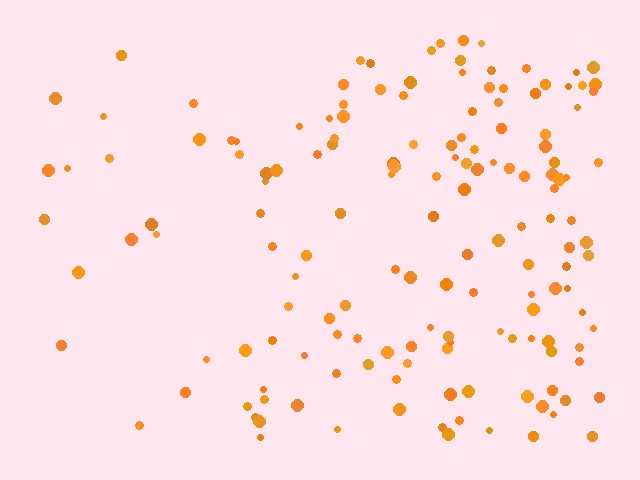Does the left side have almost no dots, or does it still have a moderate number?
Still a moderate number, just noticeably fewer than the right.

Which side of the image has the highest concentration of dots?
The right.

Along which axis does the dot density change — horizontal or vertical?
Horizontal.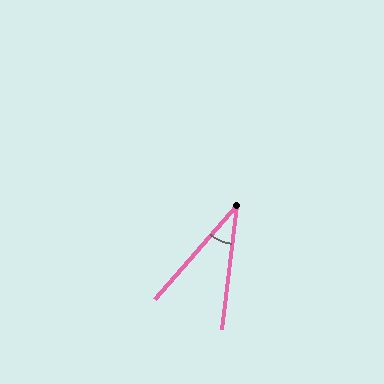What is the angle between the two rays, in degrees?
Approximately 34 degrees.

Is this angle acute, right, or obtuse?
It is acute.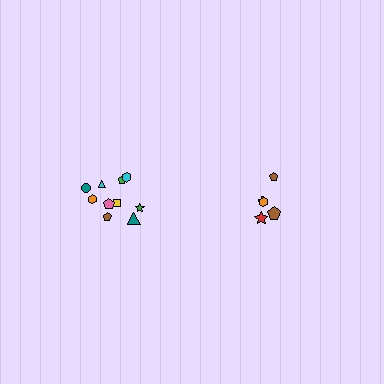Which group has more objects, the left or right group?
The left group.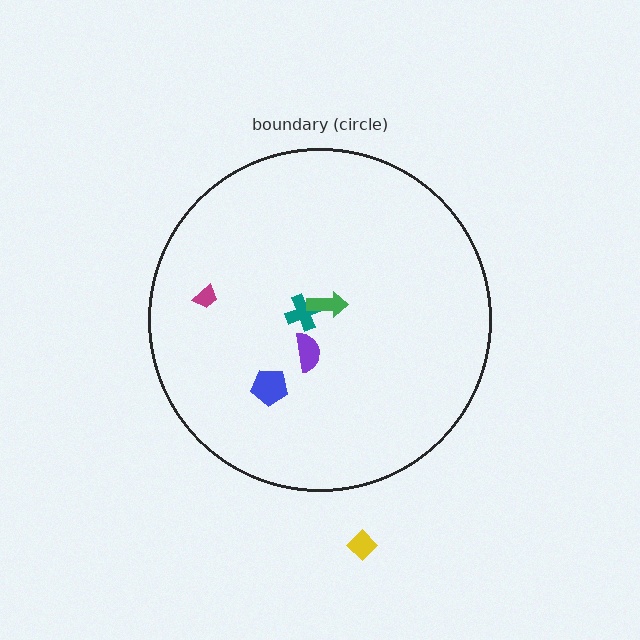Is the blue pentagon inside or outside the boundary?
Inside.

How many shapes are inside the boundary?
5 inside, 1 outside.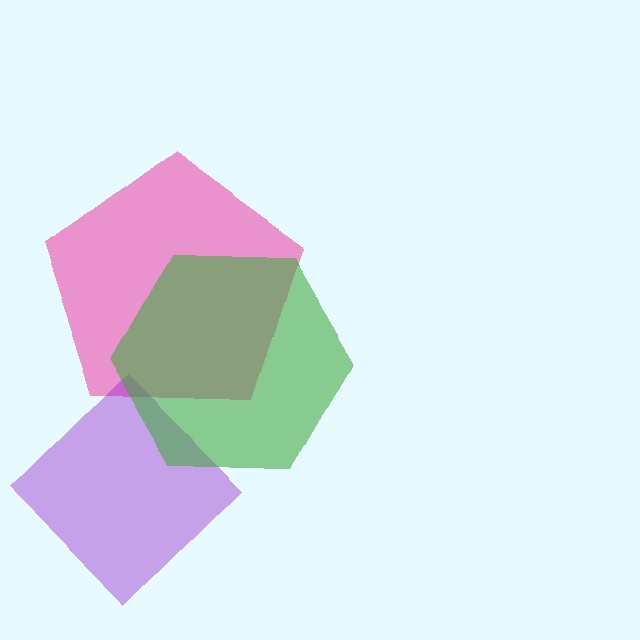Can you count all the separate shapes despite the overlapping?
Yes, there are 3 separate shapes.